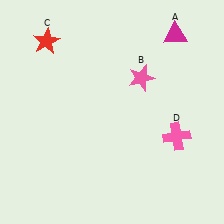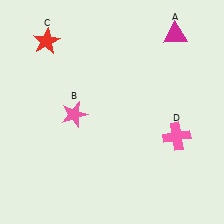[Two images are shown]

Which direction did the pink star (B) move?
The pink star (B) moved left.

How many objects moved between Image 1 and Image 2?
1 object moved between the two images.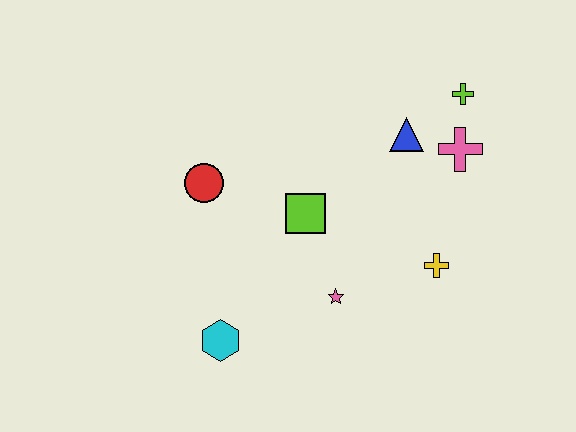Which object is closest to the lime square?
The pink star is closest to the lime square.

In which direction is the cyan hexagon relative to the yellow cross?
The cyan hexagon is to the left of the yellow cross.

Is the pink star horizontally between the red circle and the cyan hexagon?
No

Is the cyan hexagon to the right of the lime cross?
No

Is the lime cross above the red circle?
Yes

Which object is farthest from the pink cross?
The cyan hexagon is farthest from the pink cross.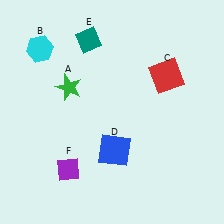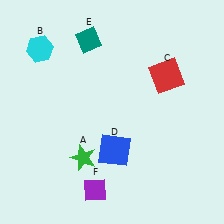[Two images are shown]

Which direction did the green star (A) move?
The green star (A) moved down.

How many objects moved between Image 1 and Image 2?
2 objects moved between the two images.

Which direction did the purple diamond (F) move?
The purple diamond (F) moved right.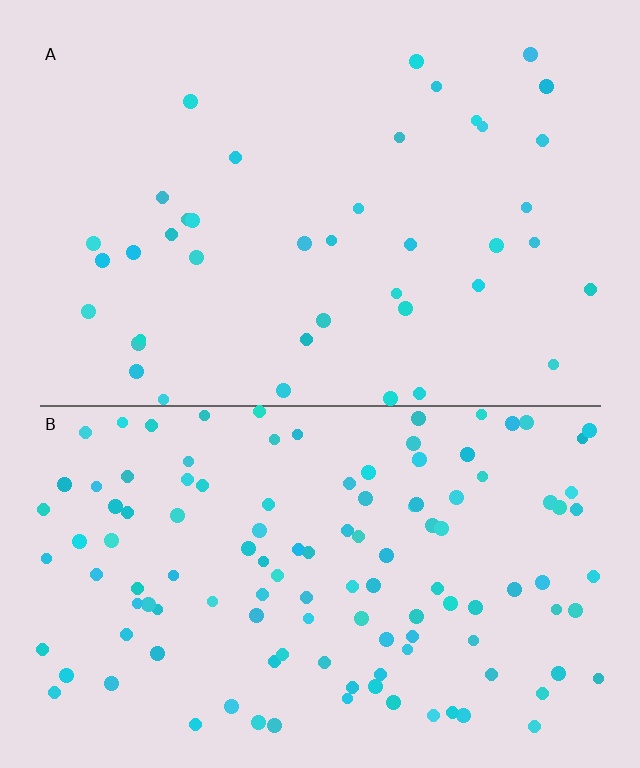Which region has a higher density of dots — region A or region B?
B (the bottom).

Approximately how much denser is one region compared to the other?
Approximately 3.0× — region B over region A.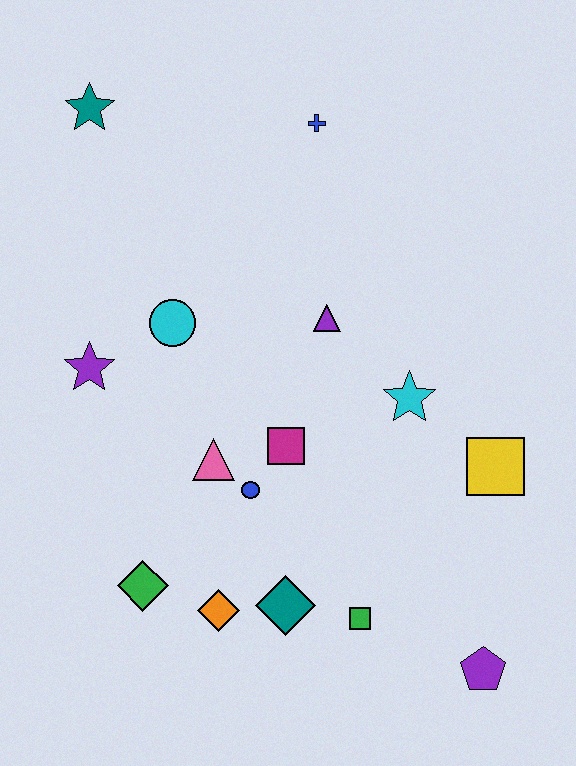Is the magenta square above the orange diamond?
Yes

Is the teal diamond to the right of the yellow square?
No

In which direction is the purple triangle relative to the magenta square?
The purple triangle is above the magenta square.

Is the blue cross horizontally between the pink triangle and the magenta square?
No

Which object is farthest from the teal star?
The purple pentagon is farthest from the teal star.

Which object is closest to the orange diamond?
The teal diamond is closest to the orange diamond.